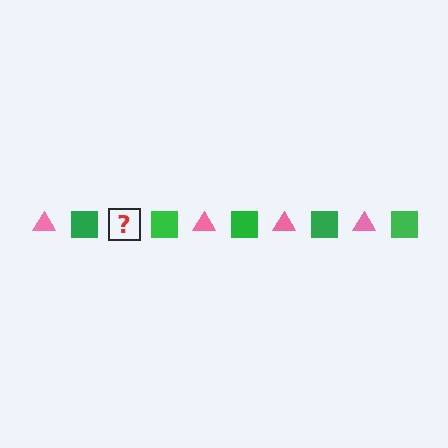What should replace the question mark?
The question mark should be replaced with a pink triangle.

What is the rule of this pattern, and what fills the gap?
The rule is that the pattern alternates between pink triangle and green square. The gap should be filled with a pink triangle.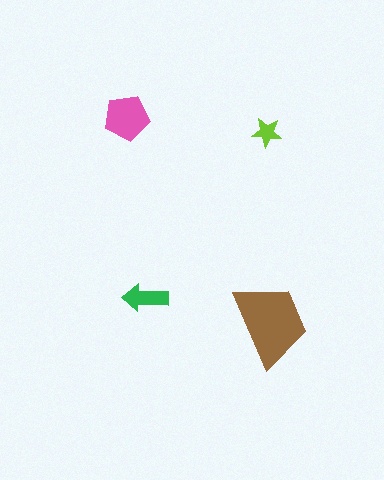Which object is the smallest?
The lime star.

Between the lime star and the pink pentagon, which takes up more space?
The pink pentagon.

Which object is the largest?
The brown trapezoid.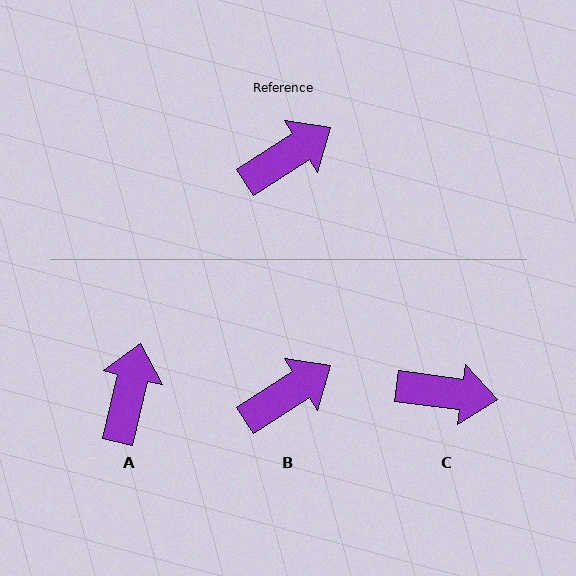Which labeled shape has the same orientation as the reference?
B.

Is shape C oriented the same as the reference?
No, it is off by about 40 degrees.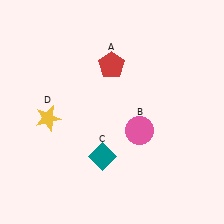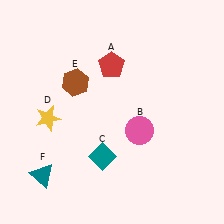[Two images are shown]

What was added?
A brown hexagon (E), a teal triangle (F) were added in Image 2.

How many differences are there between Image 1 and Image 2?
There are 2 differences between the two images.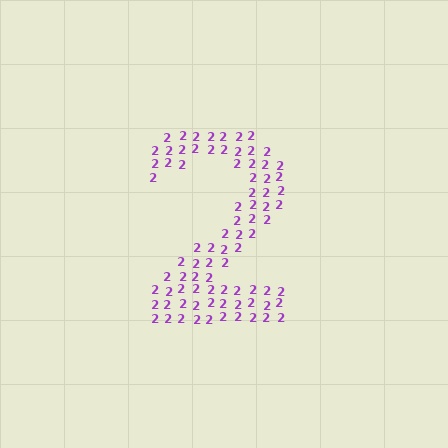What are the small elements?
The small elements are digit 2's.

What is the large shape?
The large shape is the digit 2.